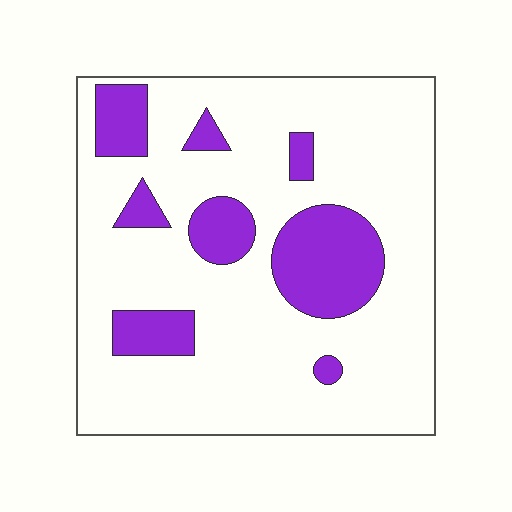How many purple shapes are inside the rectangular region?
8.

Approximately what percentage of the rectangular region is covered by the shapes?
Approximately 20%.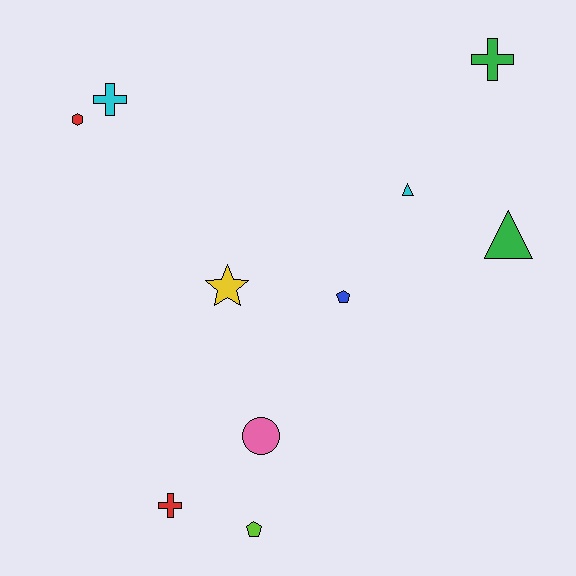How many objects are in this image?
There are 10 objects.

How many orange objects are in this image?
There are no orange objects.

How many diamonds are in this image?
There are no diamonds.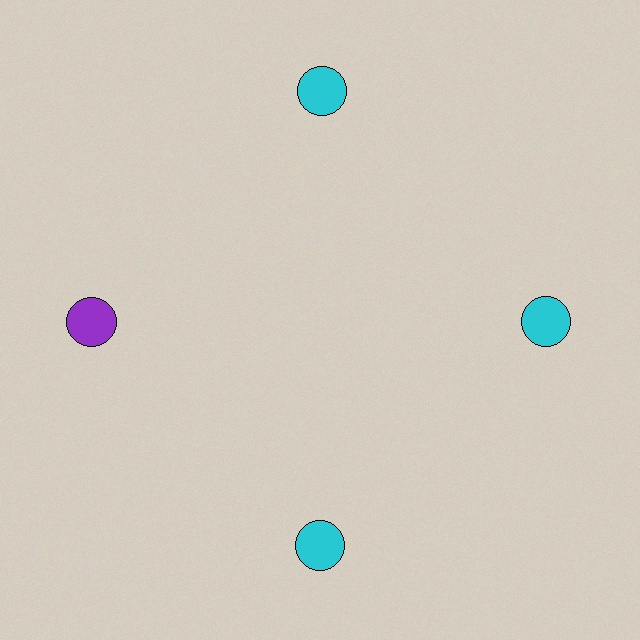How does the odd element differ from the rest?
It has a different color: purple instead of cyan.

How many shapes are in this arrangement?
There are 4 shapes arranged in a ring pattern.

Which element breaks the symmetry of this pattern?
The purple circle at roughly the 9 o'clock position breaks the symmetry. All other shapes are cyan circles.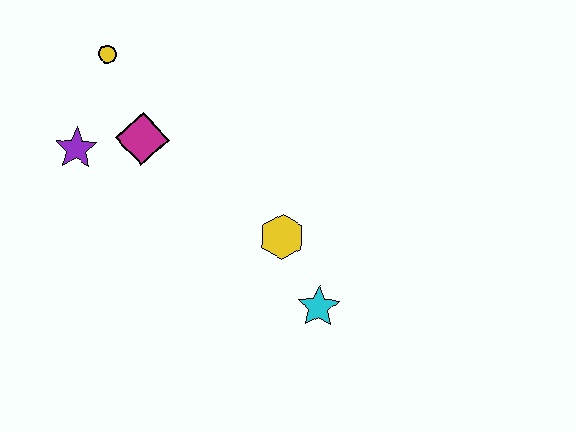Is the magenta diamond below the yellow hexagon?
No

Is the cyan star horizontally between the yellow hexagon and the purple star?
No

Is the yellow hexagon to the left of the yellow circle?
No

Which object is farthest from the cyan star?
The yellow circle is farthest from the cyan star.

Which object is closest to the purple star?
The magenta diamond is closest to the purple star.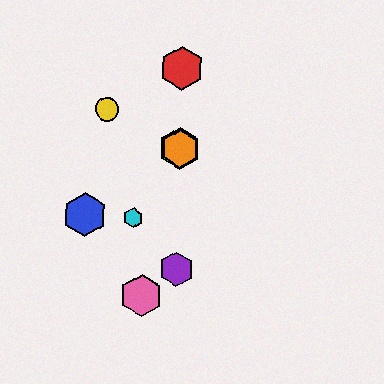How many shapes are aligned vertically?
4 shapes (the red hexagon, the green hexagon, the purple hexagon, the orange hexagon) are aligned vertically.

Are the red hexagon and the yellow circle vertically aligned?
No, the red hexagon is at x≈182 and the yellow circle is at x≈107.